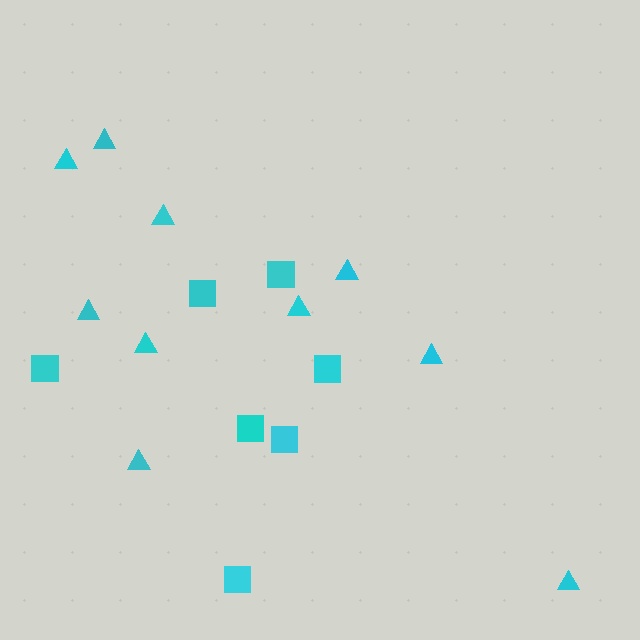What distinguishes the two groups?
There are 2 groups: one group of squares (7) and one group of triangles (10).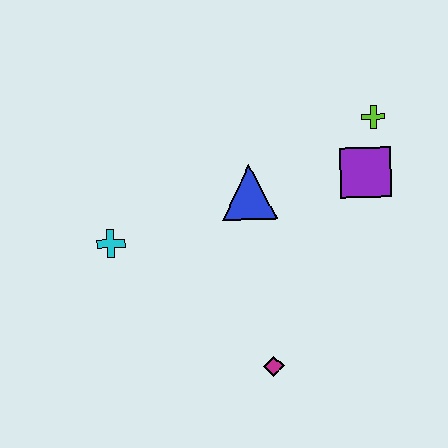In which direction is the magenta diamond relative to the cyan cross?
The magenta diamond is to the right of the cyan cross.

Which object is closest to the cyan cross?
The blue triangle is closest to the cyan cross.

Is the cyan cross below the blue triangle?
Yes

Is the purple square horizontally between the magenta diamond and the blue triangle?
No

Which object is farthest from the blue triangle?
The magenta diamond is farthest from the blue triangle.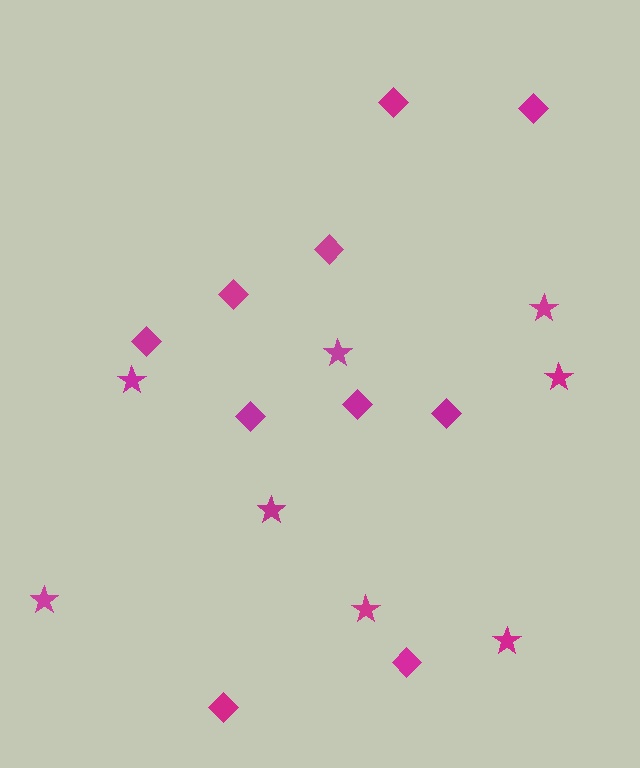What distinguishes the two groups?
There are 2 groups: one group of stars (8) and one group of diamonds (10).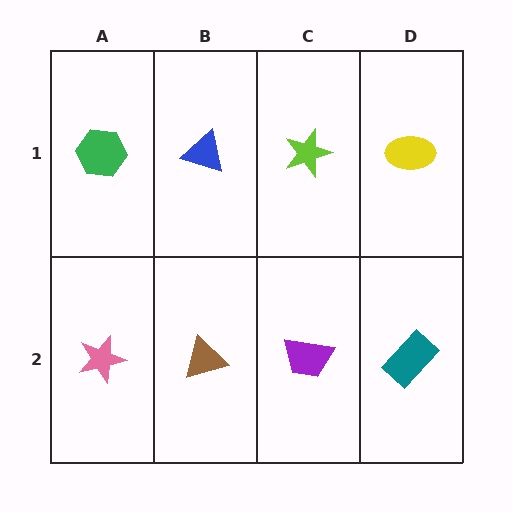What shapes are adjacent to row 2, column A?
A green hexagon (row 1, column A), a brown triangle (row 2, column B).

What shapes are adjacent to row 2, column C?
A lime star (row 1, column C), a brown triangle (row 2, column B), a teal rectangle (row 2, column D).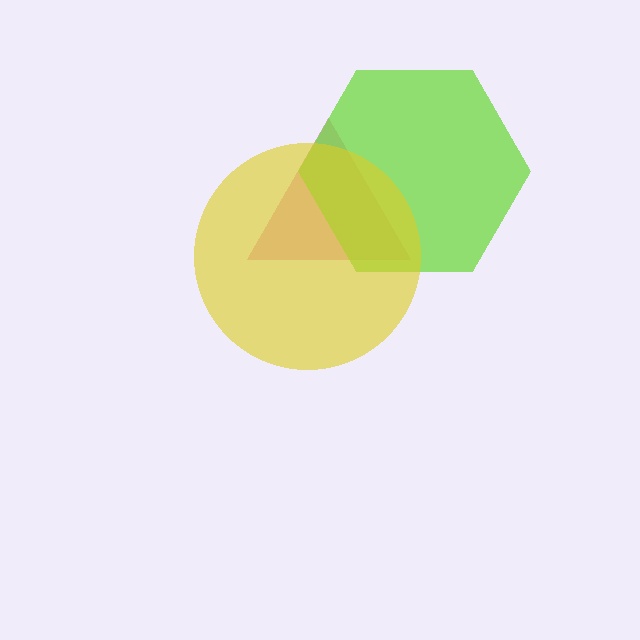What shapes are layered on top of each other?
The layered shapes are: a pink triangle, a lime hexagon, a yellow circle.